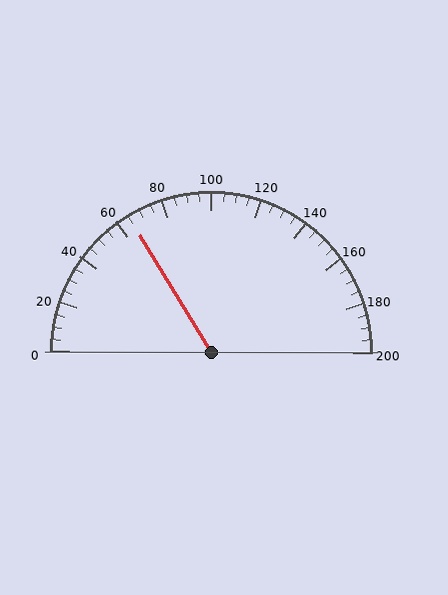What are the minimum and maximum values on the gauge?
The gauge ranges from 0 to 200.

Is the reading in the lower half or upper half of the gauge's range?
The reading is in the lower half of the range (0 to 200).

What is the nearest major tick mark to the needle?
The nearest major tick mark is 60.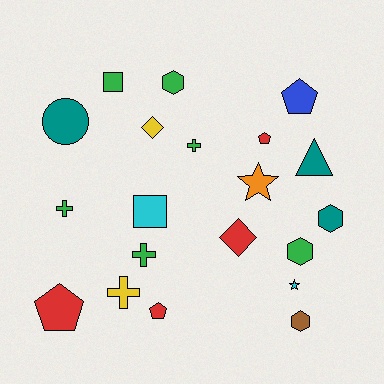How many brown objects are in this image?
There is 1 brown object.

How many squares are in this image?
There are 2 squares.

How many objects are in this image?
There are 20 objects.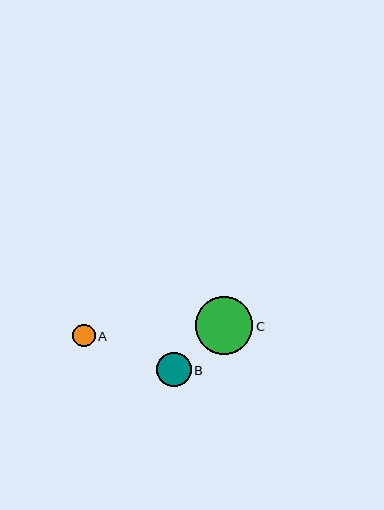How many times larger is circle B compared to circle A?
Circle B is approximately 1.5 times the size of circle A.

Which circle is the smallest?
Circle A is the smallest with a size of approximately 23 pixels.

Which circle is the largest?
Circle C is the largest with a size of approximately 58 pixels.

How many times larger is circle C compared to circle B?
Circle C is approximately 1.7 times the size of circle B.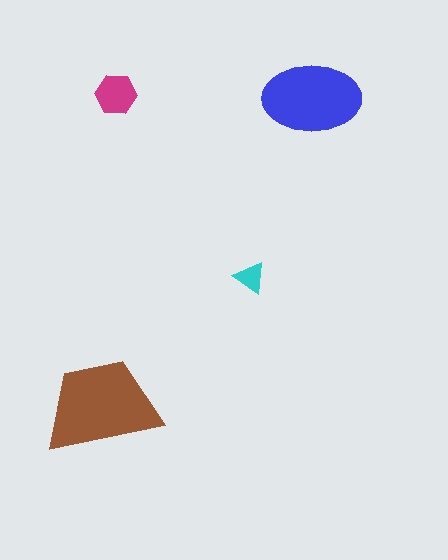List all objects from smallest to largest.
The cyan triangle, the magenta hexagon, the blue ellipse, the brown trapezoid.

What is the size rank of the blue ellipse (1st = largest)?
2nd.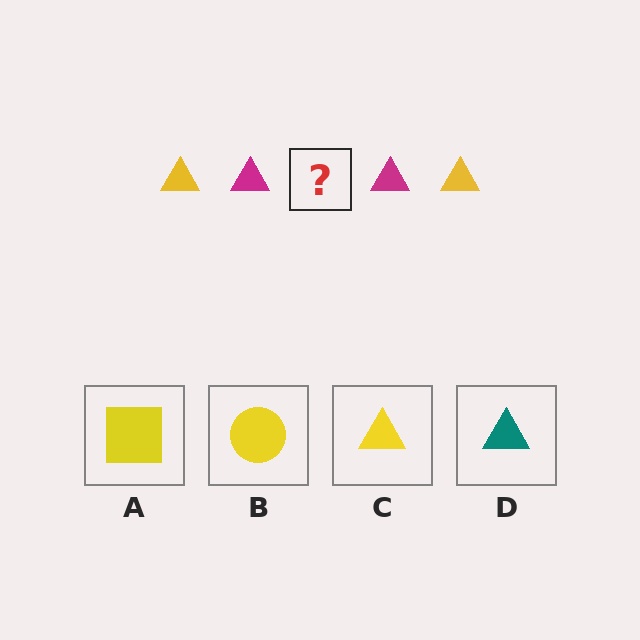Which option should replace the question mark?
Option C.